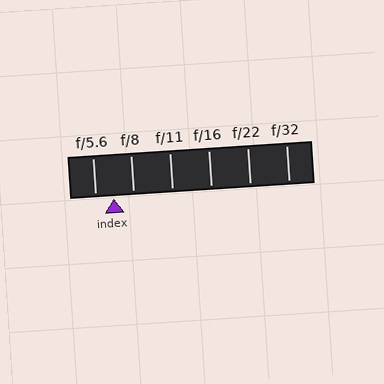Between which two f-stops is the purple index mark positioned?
The index mark is between f/5.6 and f/8.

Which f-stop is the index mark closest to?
The index mark is closest to f/5.6.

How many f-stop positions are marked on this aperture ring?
There are 6 f-stop positions marked.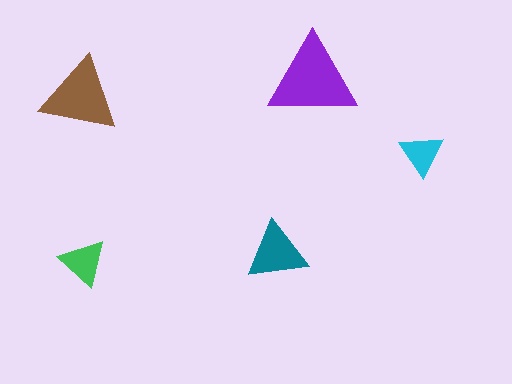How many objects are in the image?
There are 5 objects in the image.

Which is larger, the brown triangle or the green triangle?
The brown one.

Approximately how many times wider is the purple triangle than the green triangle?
About 2 times wider.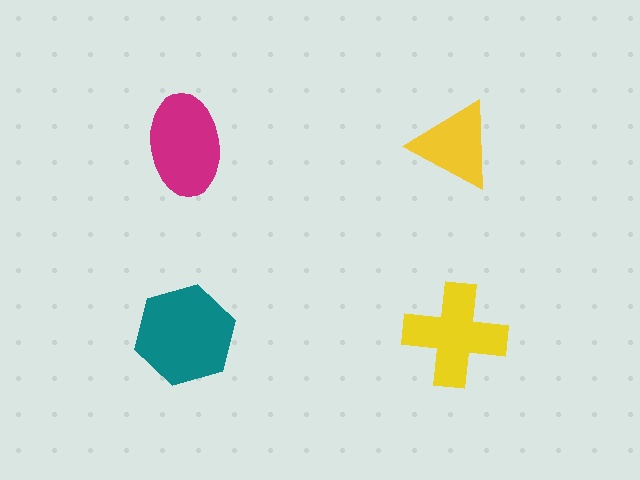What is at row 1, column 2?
A yellow triangle.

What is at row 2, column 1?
A teal hexagon.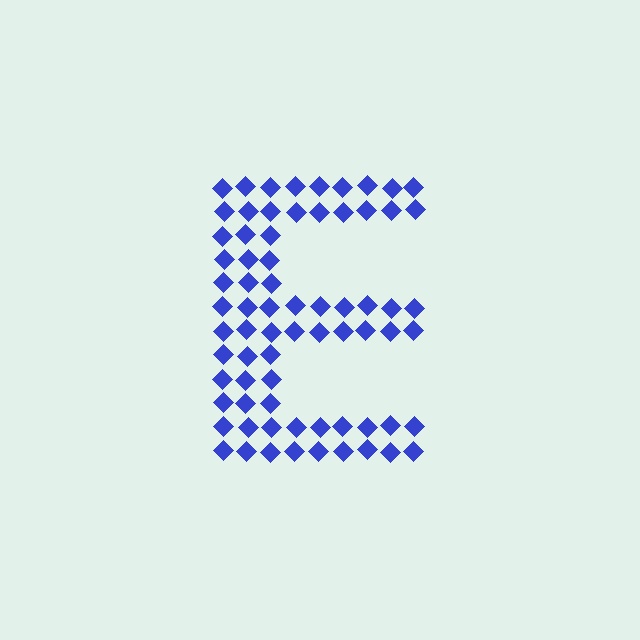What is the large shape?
The large shape is the letter E.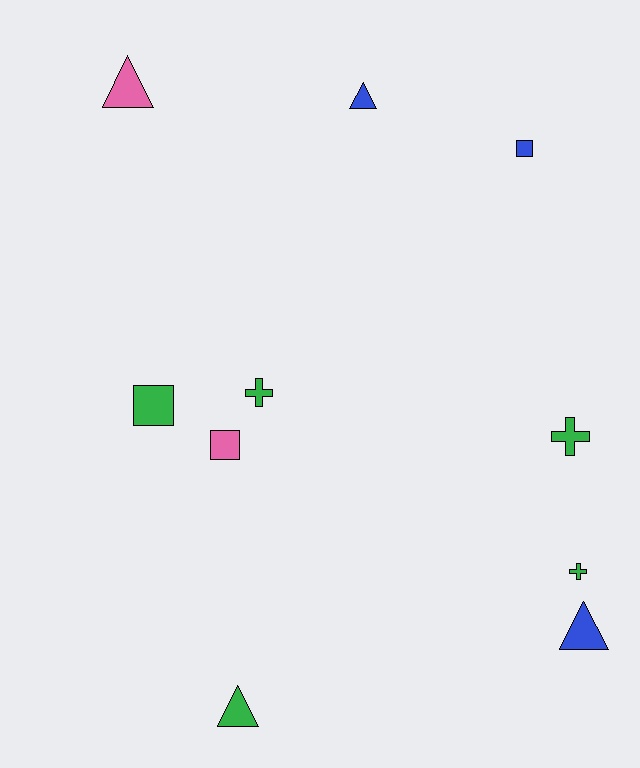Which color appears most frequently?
Green, with 5 objects.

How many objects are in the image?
There are 10 objects.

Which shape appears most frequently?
Triangle, with 4 objects.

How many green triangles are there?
There is 1 green triangle.